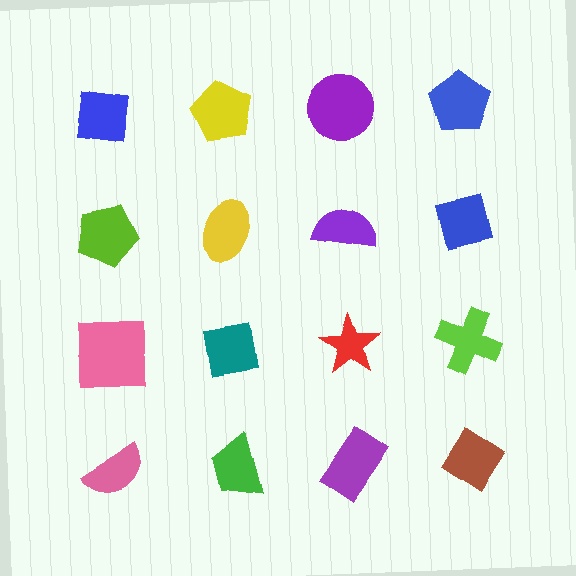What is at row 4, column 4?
A brown diamond.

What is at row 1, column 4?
A blue pentagon.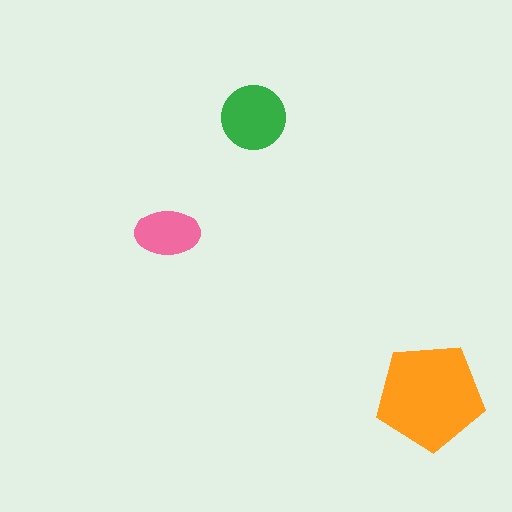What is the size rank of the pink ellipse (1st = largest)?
3rd.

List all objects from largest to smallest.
The orange pentagon, the green circle, the pink ellipse.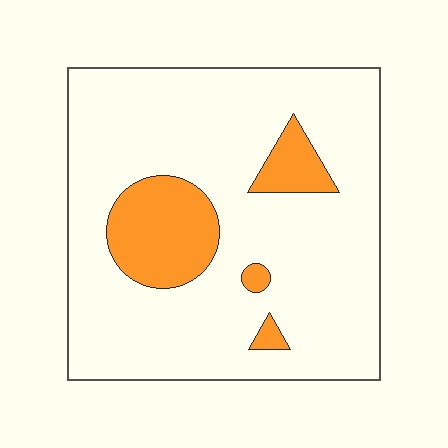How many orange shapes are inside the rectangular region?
4.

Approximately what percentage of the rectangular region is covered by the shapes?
Approximately 15%.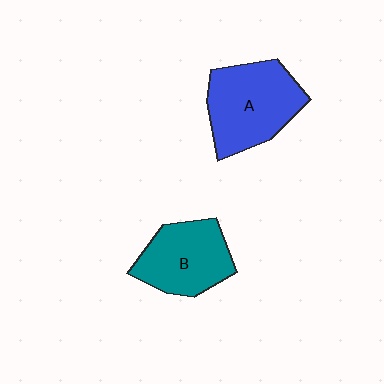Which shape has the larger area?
Shape A (blue).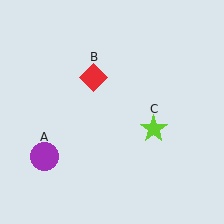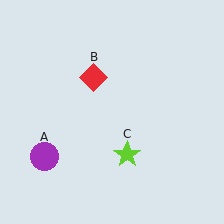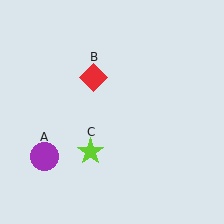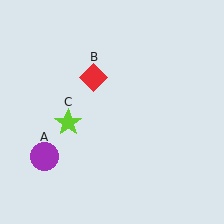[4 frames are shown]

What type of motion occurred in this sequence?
The lime star (object C) rotated clockwise around the center of the scene.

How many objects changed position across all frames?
1 object changed position: lime star (object C).